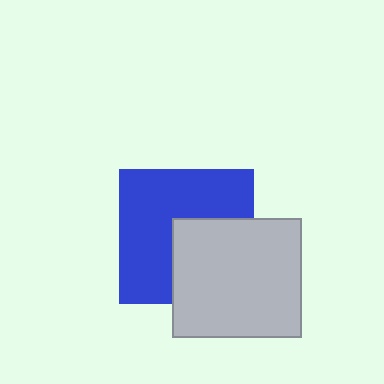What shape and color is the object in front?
The object in front is a light gray rectangle.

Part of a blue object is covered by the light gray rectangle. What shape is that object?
It is a square.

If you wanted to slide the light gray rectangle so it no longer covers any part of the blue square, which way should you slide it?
Slide it toward the lower-right — that is the most direct way to separate the two shapes.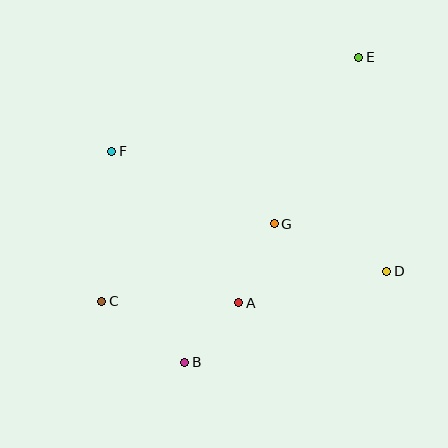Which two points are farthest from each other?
Points C and E are farthest from each other.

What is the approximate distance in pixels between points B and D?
The distance between B and D is approximately 222 pixels.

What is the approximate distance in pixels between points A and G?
The distance between A and G is approximately 87 pixels.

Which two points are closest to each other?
Points A and B are closest to each other.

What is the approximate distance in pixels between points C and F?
The distance between C and F is approximately 150 pixels.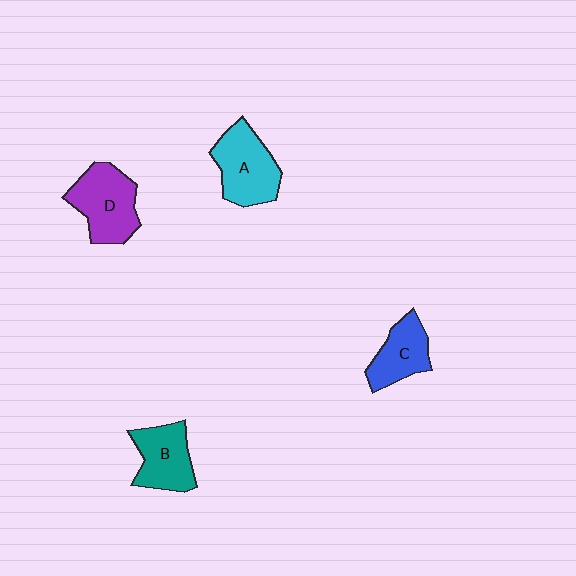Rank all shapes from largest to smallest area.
From largest to smallest: D (purple), A (cyan), B (teal), C (blue).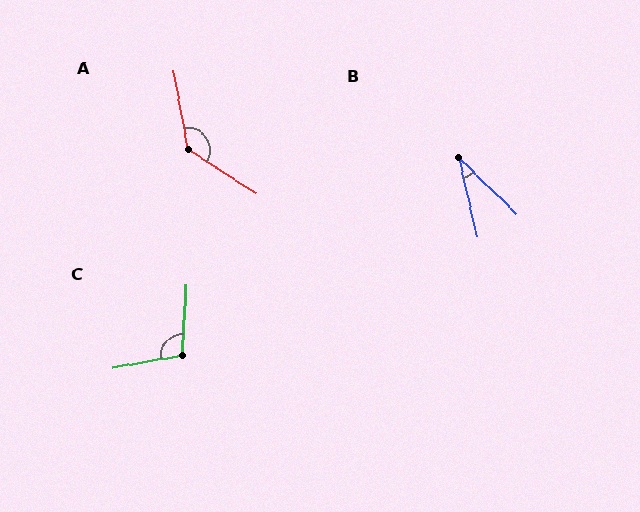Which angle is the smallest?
B, at approximately 33 degrees.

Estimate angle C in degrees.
Approximately 103 degrees.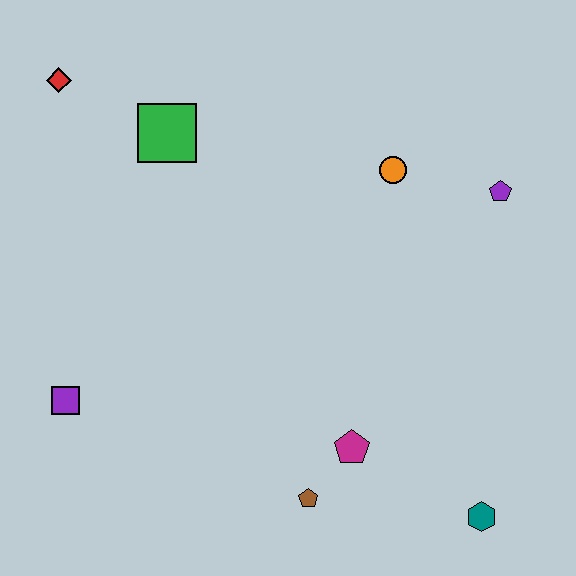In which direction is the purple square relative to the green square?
The purple square is below the green square.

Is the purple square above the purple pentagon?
No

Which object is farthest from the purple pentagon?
The purple square is farthest from the purple pentagon.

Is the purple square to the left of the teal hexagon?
Yes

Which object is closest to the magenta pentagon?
The brown pentagon is closest to the magenta pentagon.